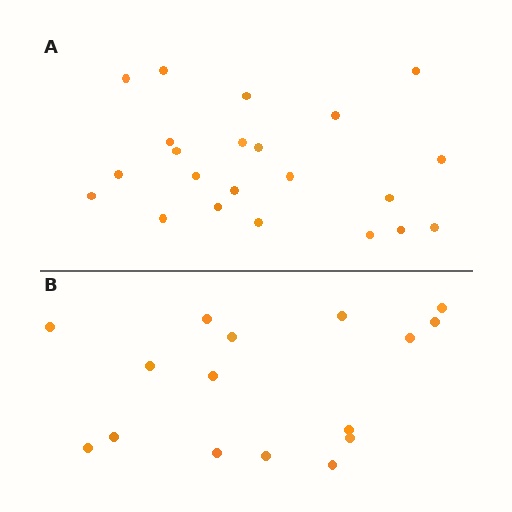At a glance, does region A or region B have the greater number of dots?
Region A (the top region) has more dots.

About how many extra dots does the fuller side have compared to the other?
Region A has about 6 more dots than region B.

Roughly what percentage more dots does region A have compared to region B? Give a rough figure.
About 40% more.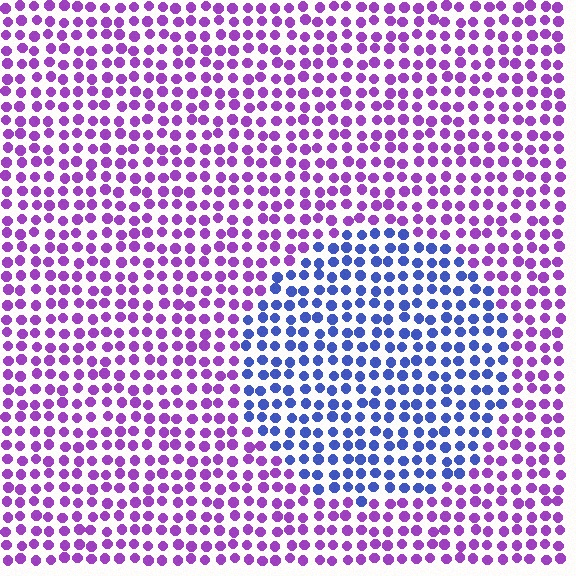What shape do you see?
I see a circle.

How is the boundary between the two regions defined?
The boundary is defined purely by a slight shift in hue (about 55 degrees). Spacing, size, and orientation are identical on both sides.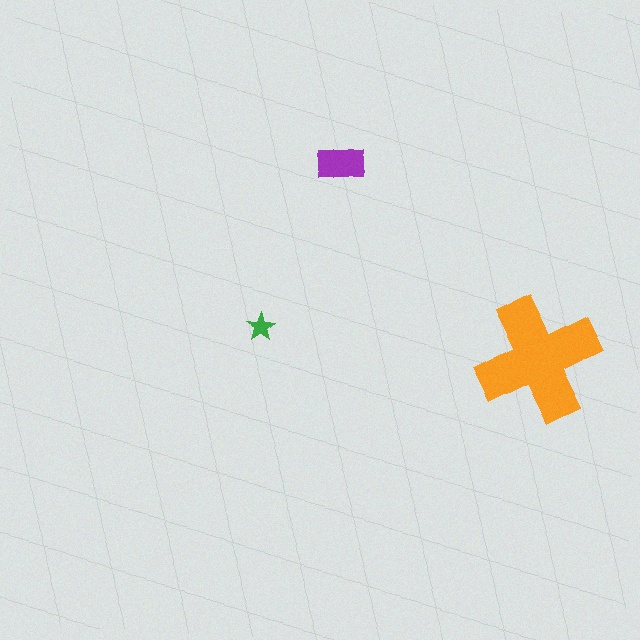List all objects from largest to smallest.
The orange cross, the purple rectangle, the green star.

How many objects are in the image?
There are 3 objects in the image.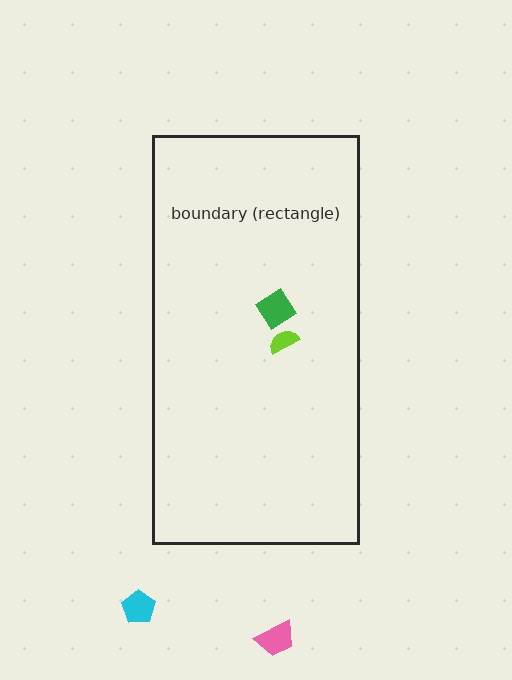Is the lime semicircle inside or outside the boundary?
Inside.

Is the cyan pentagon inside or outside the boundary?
Outside.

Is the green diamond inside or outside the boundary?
Inside.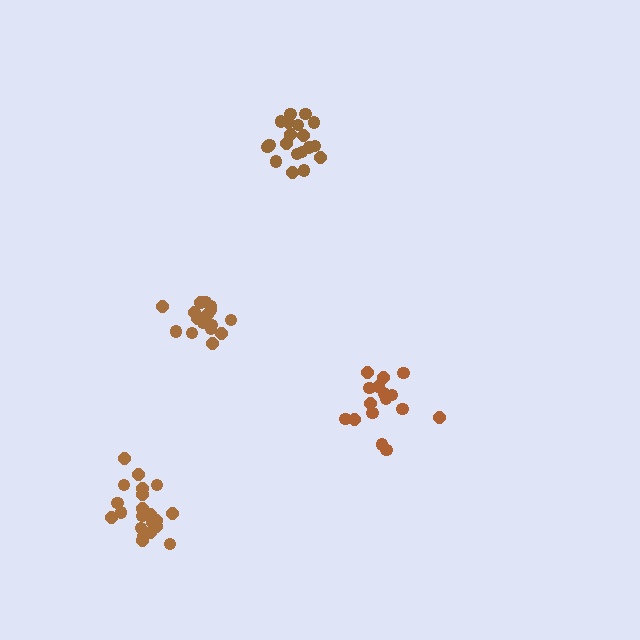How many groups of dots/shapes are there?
There are 4 groups.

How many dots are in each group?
Group 1: 19 dots, Group 2: 16 dots, Group 3: 16 dots, Group 4: 21 dots (72 total).